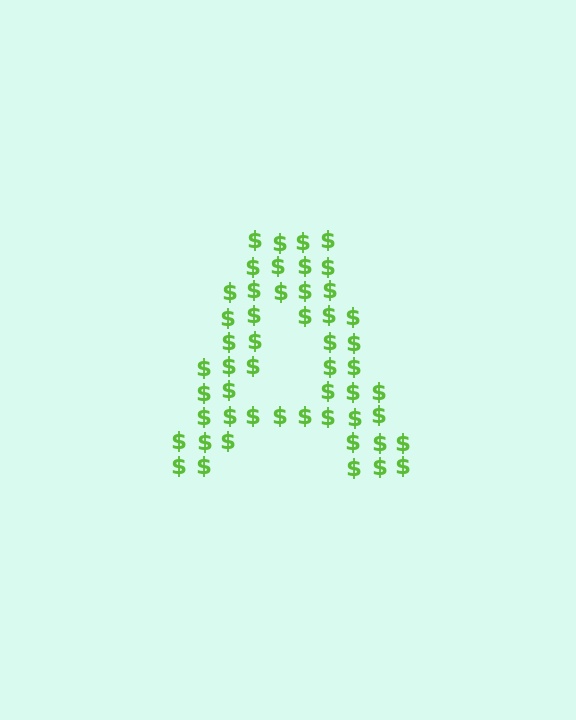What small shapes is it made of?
It is made of small dollar signs.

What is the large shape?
The large shape is the letter A.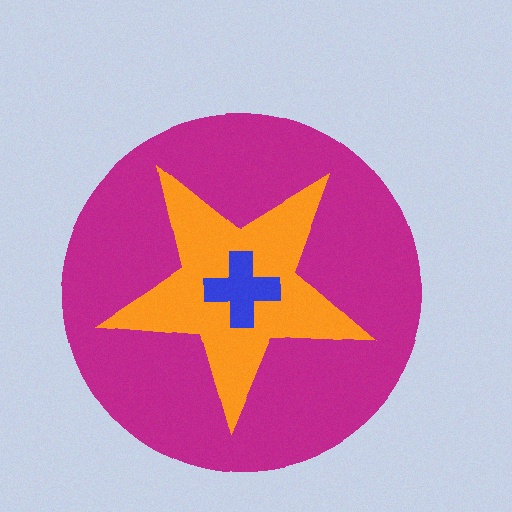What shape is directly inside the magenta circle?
The orange star.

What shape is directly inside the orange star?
The blue cross.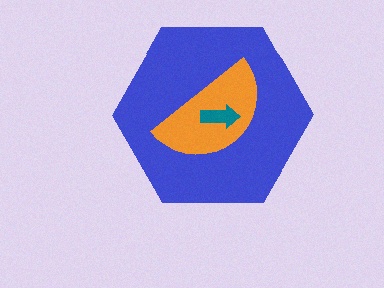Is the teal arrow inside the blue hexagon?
Yes.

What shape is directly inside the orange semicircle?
The teal arrow.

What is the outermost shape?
The blue hexagon.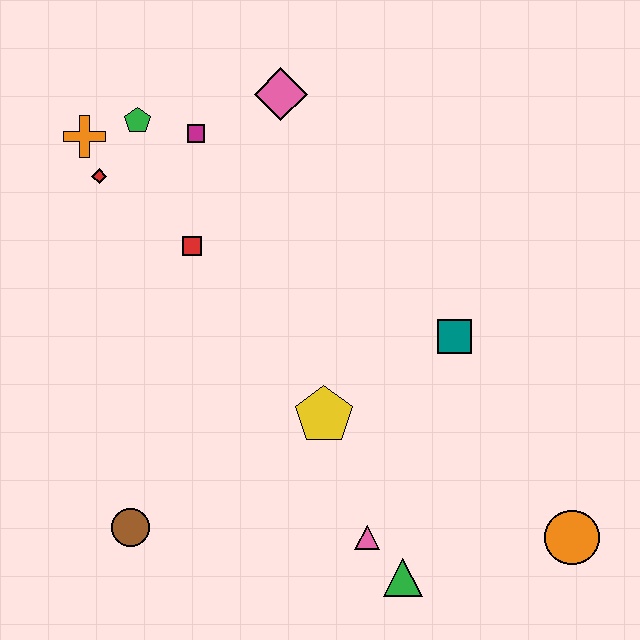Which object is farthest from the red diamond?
The orange circle is farthest from the red diamond.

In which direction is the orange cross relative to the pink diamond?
The orange cross is to the left of the pink diamond.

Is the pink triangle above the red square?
No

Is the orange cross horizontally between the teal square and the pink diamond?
No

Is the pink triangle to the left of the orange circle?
Yes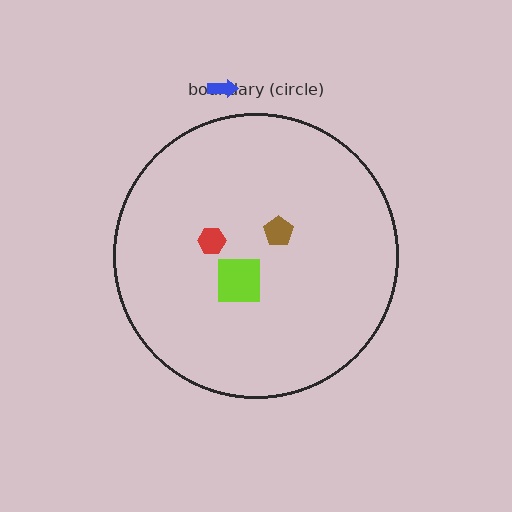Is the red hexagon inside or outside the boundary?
Inside.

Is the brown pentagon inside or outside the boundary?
Inside.